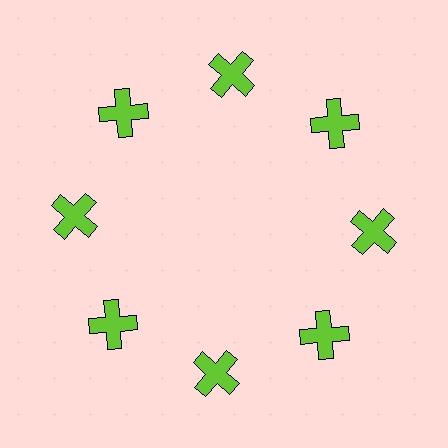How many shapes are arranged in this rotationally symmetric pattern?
There are 8 shapes, arranged in 8 groups of 1.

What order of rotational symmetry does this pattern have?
This pattern has 8-fold rotational symmetry.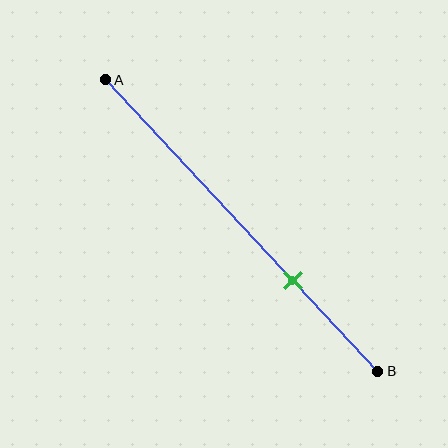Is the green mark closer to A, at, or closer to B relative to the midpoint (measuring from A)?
The green mark is closer to point B than the midpoint of segment AB.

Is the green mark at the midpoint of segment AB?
No, the mark is at about 70% from A, not at the 50% midpoint.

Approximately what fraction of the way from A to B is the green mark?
The green mark is approximately 70% of the way from A to B.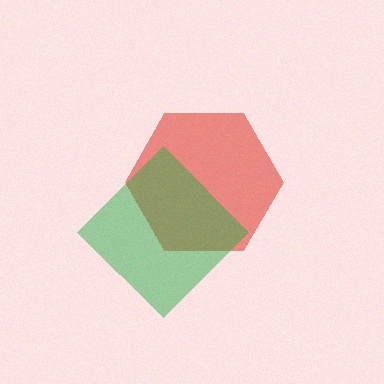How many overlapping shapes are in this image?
There are 2 overlapping shapes in the image.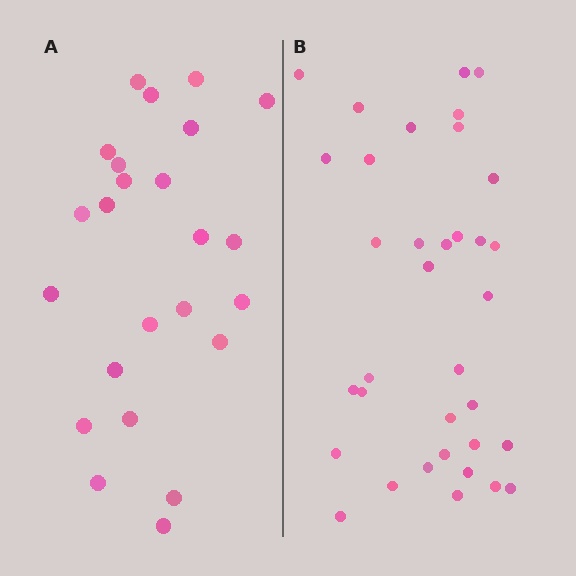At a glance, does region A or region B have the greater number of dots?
Region B (the right region) has more dots.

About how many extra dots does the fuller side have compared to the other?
Region B has roughly 12 or so more dots than region A.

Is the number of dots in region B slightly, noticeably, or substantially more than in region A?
Region B has substantially more. The ratio is roughly 1.5 to 1.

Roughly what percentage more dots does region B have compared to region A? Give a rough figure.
About 45% more.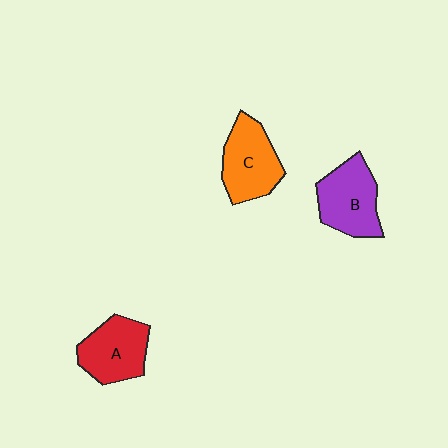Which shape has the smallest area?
Shape A (red).